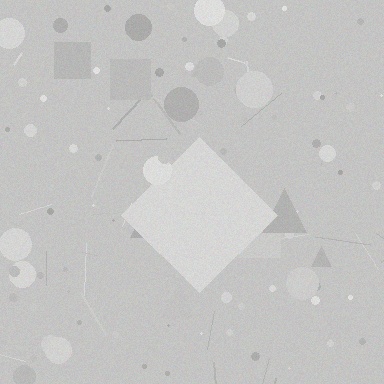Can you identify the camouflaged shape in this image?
The camouflaged shape is a diamond.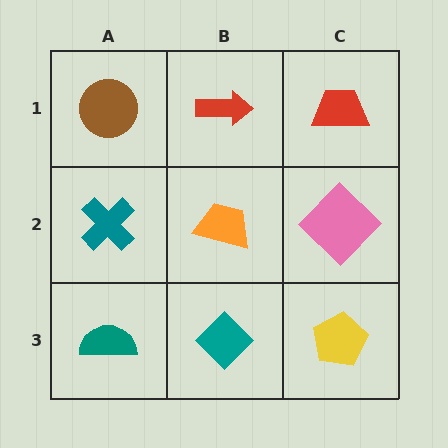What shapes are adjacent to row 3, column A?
A teal cross (row 2, column A), a teal diamond (row 3, column B).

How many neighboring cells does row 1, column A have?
2.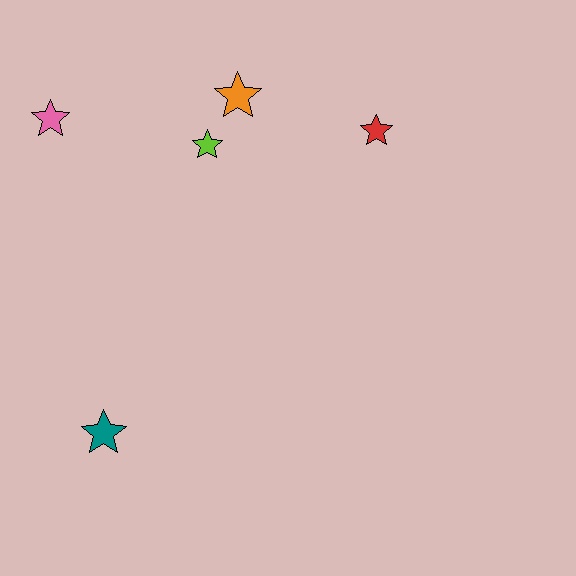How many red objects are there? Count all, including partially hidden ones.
There is 1 red object.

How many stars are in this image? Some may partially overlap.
There are 5 stars.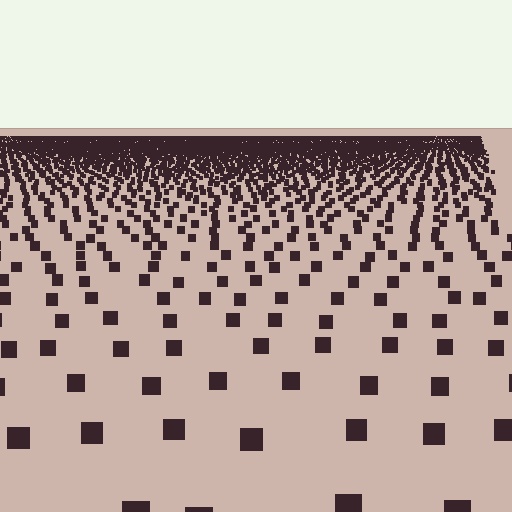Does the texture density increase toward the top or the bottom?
Density increases toward the top.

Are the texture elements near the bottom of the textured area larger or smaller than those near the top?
Larger. Near the bottom, elements are closer to the viewer and appear at a bigger on-screen size.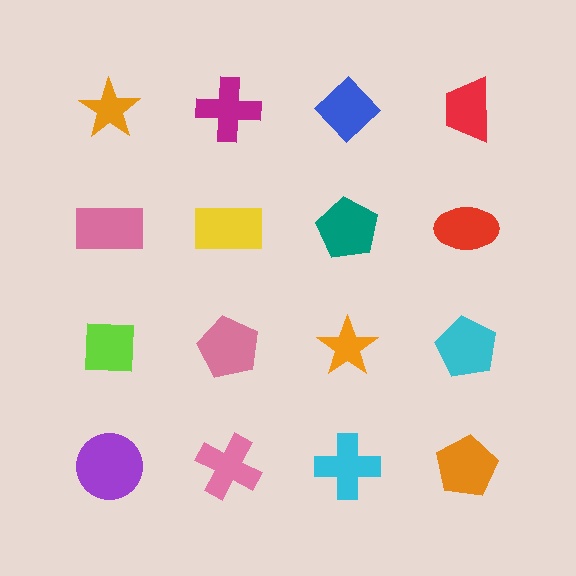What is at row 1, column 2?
A magenta cross.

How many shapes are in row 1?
4 shapes.